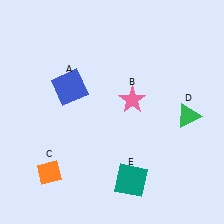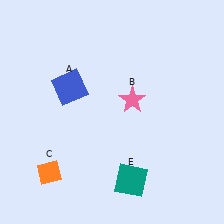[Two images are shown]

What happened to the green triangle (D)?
The green triangle (D) was removed in Image 2. It was in the bottom-right area of Image 1.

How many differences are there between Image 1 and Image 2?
There is 1 difference between the two images.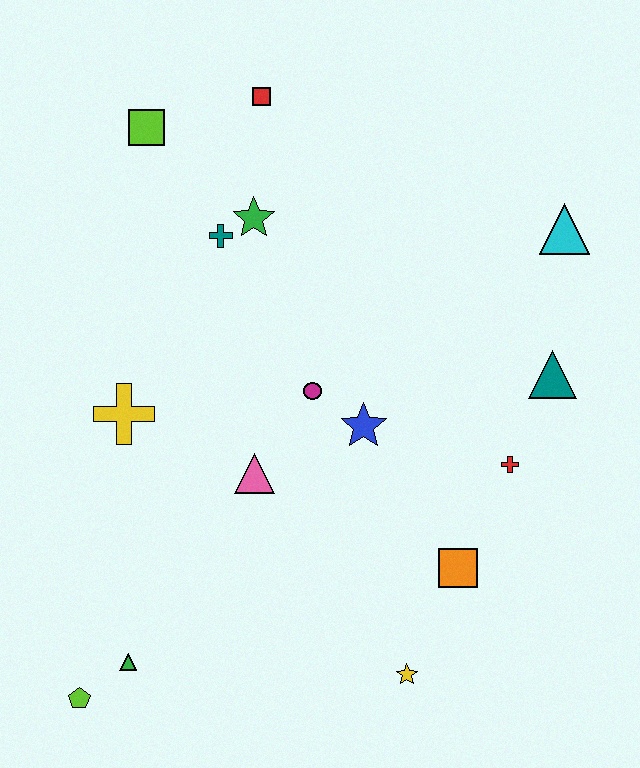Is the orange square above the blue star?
No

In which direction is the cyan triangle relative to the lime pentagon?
The cyan triangle is to the right of the lime pentagon.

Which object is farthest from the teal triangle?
The lime pentagon is farthest from the teal triangle.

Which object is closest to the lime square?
The red square is closest to the lime square.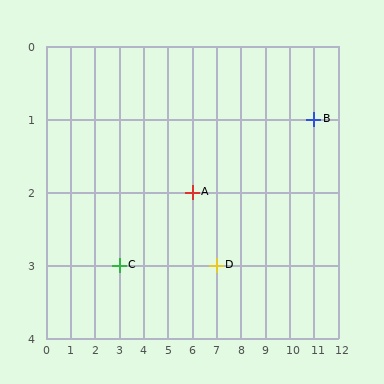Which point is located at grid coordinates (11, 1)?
Point B is at (11, 1).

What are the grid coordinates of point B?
Point B is at grid coordinates (11, 1).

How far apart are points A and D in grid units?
Points A and D are 1 column and 1 row apart (about 1.4 grid units diagonally).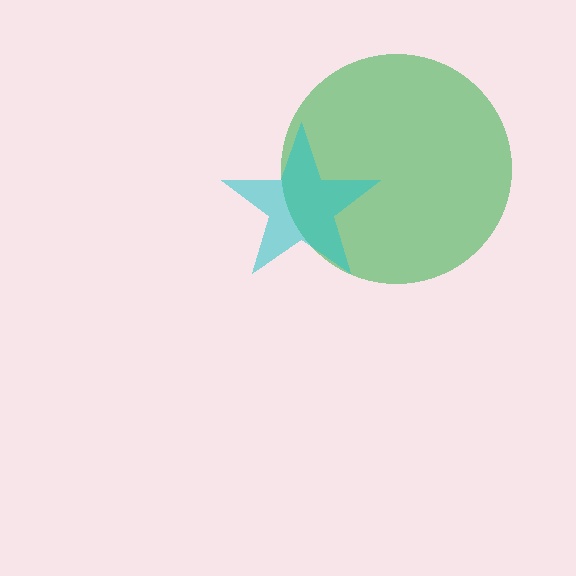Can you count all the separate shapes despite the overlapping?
Yes, there are 2 separate shapes.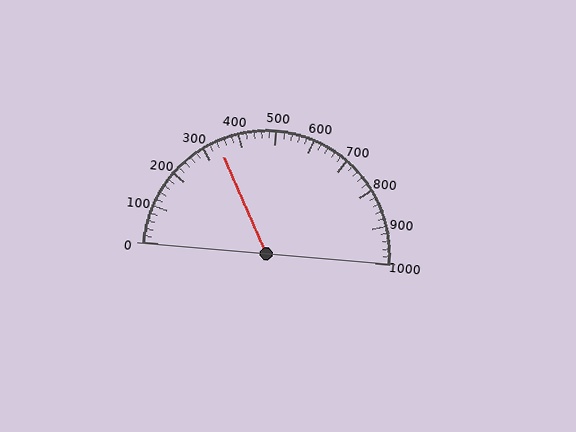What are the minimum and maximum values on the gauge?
The gauge ranges from 0 to 1000.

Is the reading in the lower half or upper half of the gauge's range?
The reading is in the lower half of the range (0 to 1000).